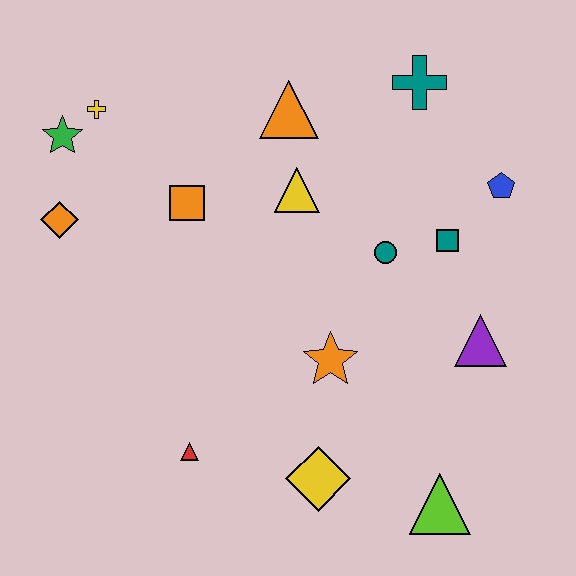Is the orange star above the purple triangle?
No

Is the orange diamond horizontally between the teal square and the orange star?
No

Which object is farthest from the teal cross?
The red triangle is farthest from the teal cross.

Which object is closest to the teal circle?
The teal square is closest to the teal circle.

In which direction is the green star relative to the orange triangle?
The green star is to the left of the orange triangle.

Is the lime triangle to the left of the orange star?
No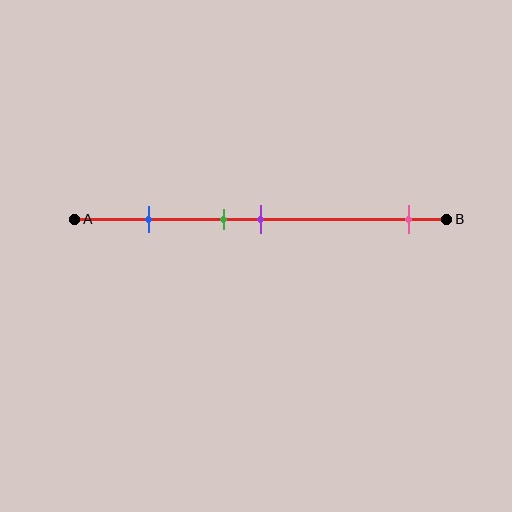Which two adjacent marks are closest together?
The green and purple marks are the closest adjacent pair.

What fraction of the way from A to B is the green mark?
The green mark is approximately 40% (0.4) of the way from A to B.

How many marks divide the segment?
There are 4 marks dividing the segment.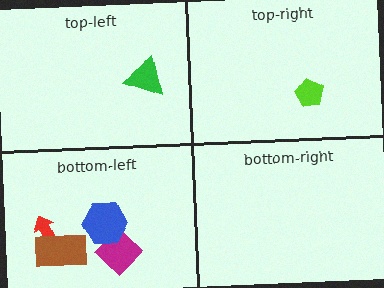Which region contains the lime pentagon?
The top-right region.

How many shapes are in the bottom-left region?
4.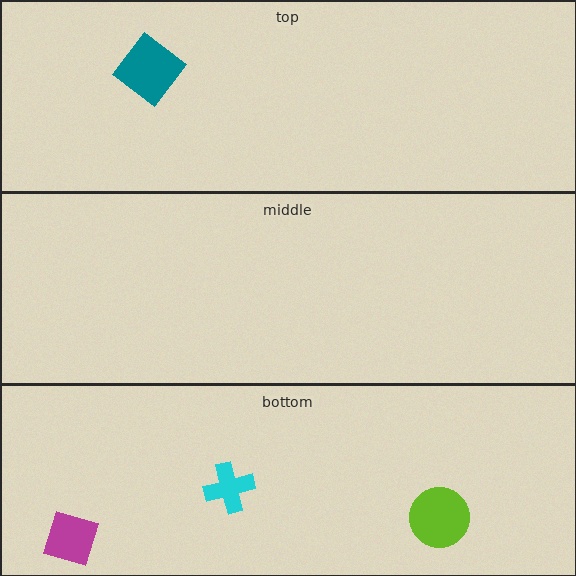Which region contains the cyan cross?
The bottom region.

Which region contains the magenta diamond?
The bottom region.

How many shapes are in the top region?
1.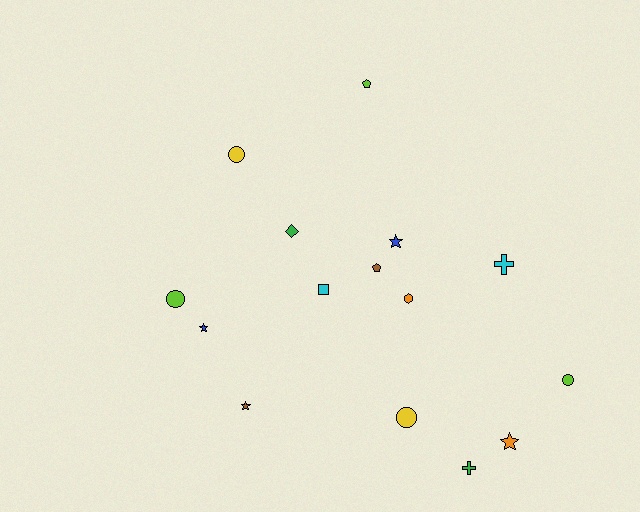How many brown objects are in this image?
There are 2 brown objects.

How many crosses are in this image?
There are 2 crosses.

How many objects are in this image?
There are 15 objects.